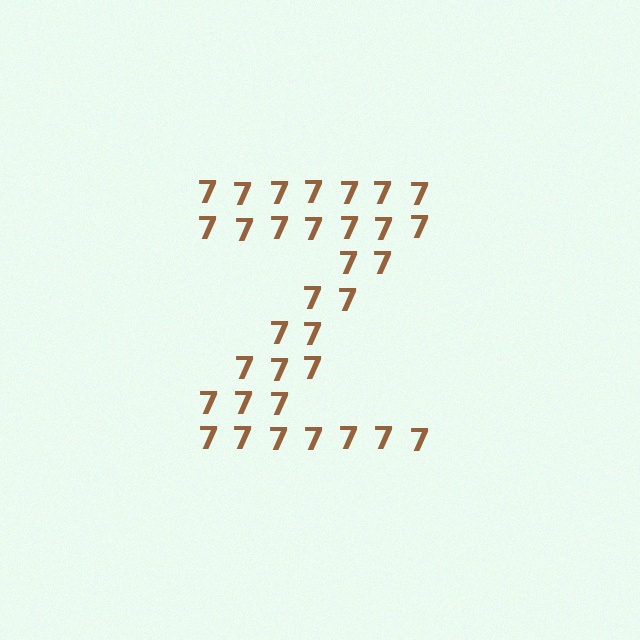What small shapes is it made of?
It is made of small digit 7's.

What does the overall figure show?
The overall figure shows the letter Z.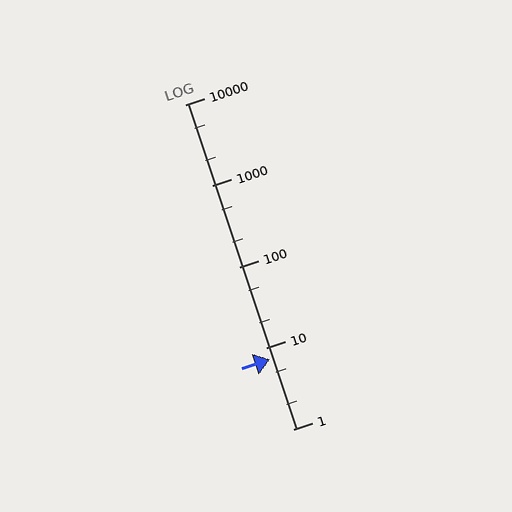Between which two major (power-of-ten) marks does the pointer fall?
The pointer is between 1 and 10.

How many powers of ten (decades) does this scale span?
The scale spans 4 decades, from 1 to 10000.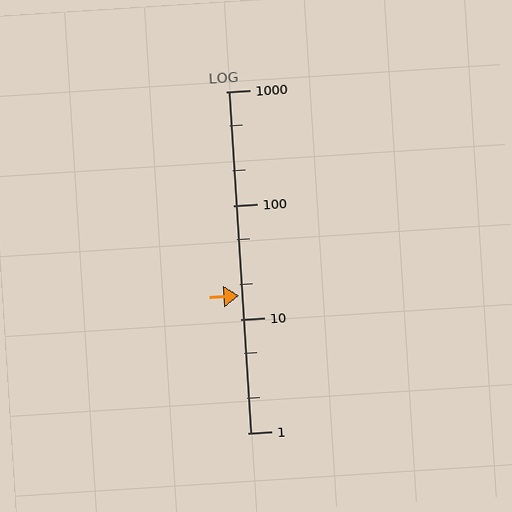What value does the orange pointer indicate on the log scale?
The pointer indicates approximately 16.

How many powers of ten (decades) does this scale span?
The scale spans 3 decades, from 1 to 1000.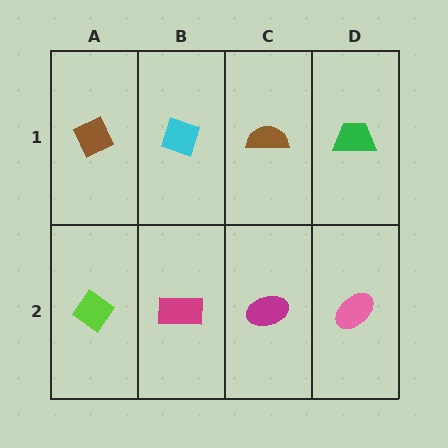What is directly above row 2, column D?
A green trapezoid.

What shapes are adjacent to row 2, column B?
A cyan diamond (row 1, column B), a lime diamond (row 2, column A), a magenta ellipse (row 2, column C).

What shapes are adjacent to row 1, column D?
A pink ellipse (row 2, column D), a brown semicircle (row 1, column C).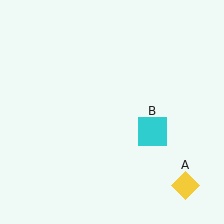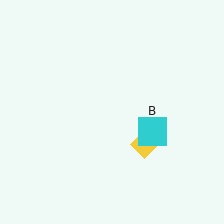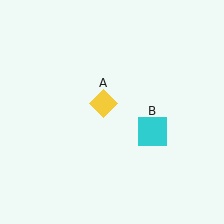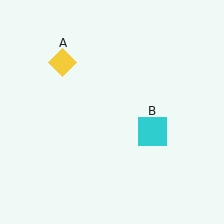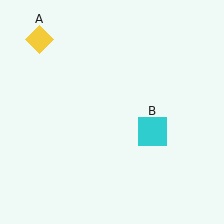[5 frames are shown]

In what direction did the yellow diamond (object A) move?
The yellow diamond (object A) moved up and to the left.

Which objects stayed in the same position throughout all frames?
Cyan square (object B) remained stationary.